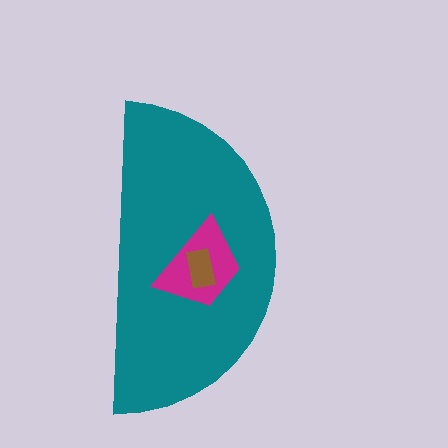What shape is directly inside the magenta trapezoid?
The brown rectangle.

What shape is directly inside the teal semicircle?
The magenta trapezoid.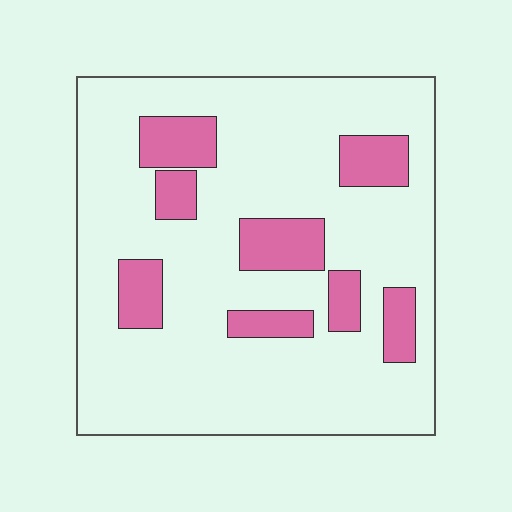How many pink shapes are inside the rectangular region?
8.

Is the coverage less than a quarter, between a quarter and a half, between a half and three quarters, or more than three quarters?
Less than a quarter.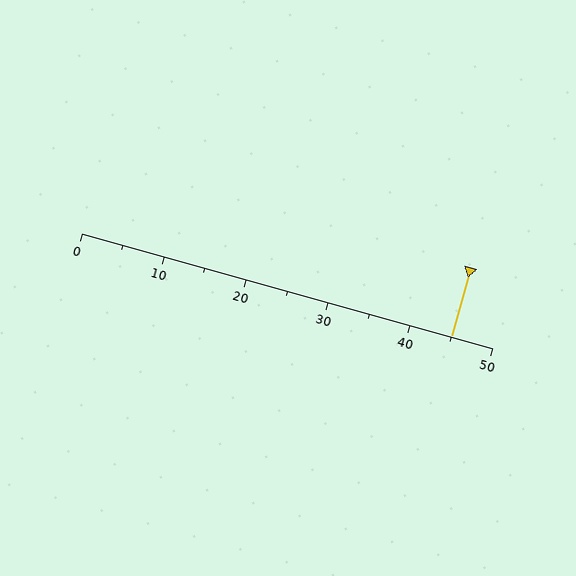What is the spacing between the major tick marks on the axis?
The major ticks are spaced 10 apart.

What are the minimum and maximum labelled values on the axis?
The axis runs from 0 to 50.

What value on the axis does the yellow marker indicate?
The marker indicates approximately 45.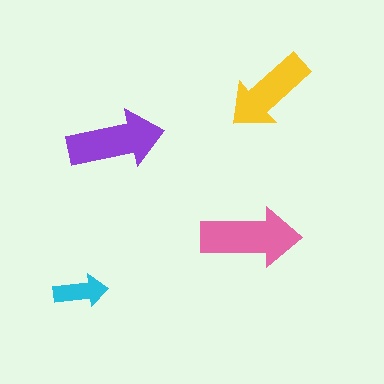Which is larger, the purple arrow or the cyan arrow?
The purple one.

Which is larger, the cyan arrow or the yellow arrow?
The yellow one.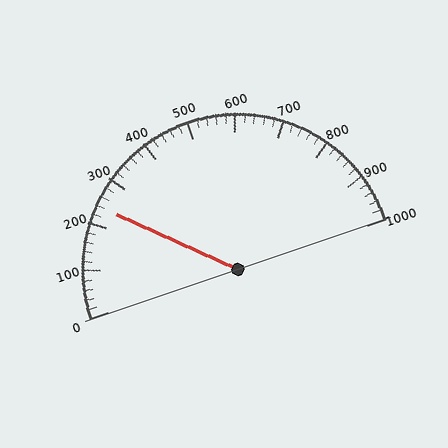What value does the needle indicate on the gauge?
The needle indicates approximately 240.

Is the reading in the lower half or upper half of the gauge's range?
The reading is in the lower half of the range (0 to 1000).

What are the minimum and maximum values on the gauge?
The gauge ranges from 0 to 1000.